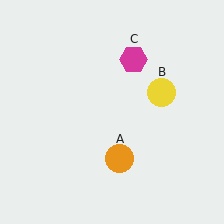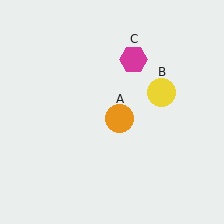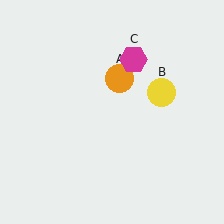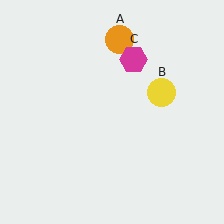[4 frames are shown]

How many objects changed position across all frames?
1 object changed position: orange circle (object A).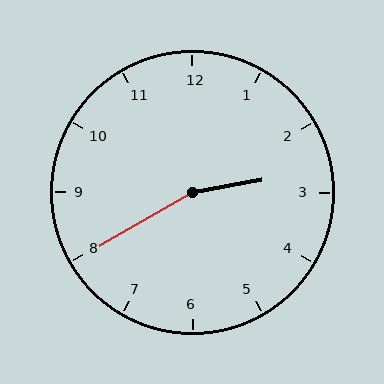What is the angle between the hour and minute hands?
Approximately 160 degrees.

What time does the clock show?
2:40.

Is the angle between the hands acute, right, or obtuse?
It is obtuse.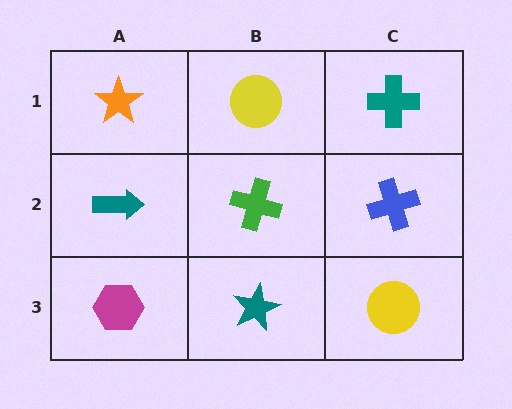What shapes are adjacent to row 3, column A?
A teal arrow (row 2, column A), a teal star (row 3, column B).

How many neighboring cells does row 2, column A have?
3.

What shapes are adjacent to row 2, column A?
An orange star (row 1, column A), a magenta hexagon (row 3, column A), a green cross (row 2, column B).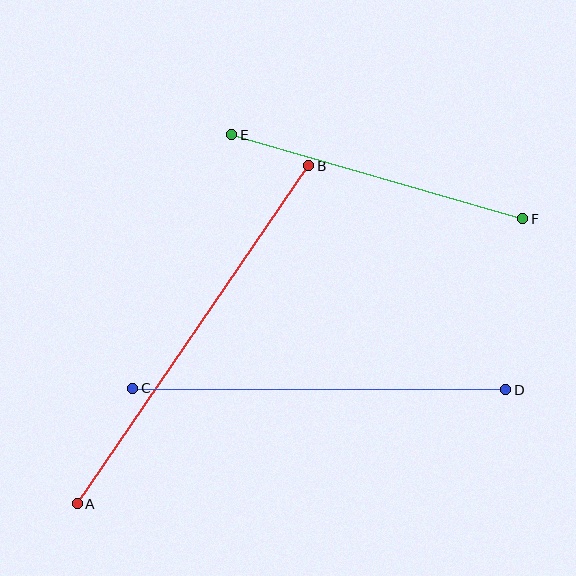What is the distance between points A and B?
The distance is approximately 410 pixels.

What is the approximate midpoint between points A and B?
The midpoint is at approximately (193, 335) pixels.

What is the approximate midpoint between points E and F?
The midpoint is at approximately (377, 177) pixels.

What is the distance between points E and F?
The distance is approximately 303 pixels.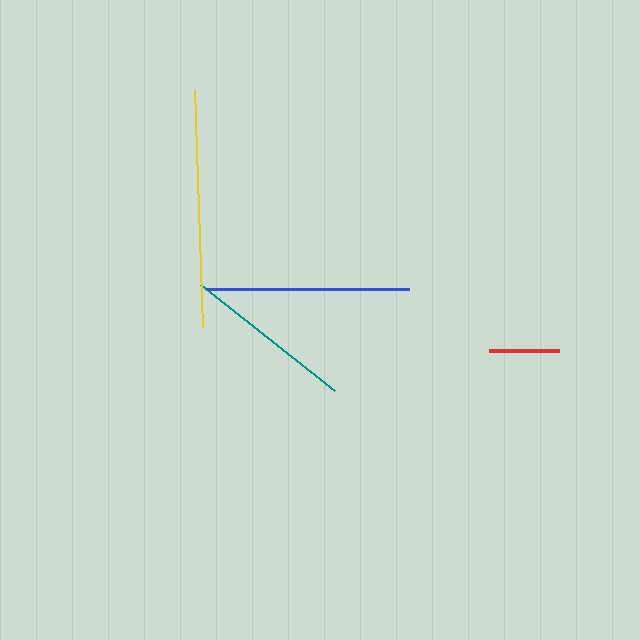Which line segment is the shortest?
The red line is the shortest at approximately 70 pixels.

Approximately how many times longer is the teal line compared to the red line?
The teal line is approximately 2.5 times the length of the red line.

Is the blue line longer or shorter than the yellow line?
The yellow line is longer than the blue line.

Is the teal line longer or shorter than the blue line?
The blue line is longer than the teal line.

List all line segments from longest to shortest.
From longest to shortest: yellow, blue, teal, red.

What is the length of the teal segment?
The teal segment is approximately 172 pixels long.